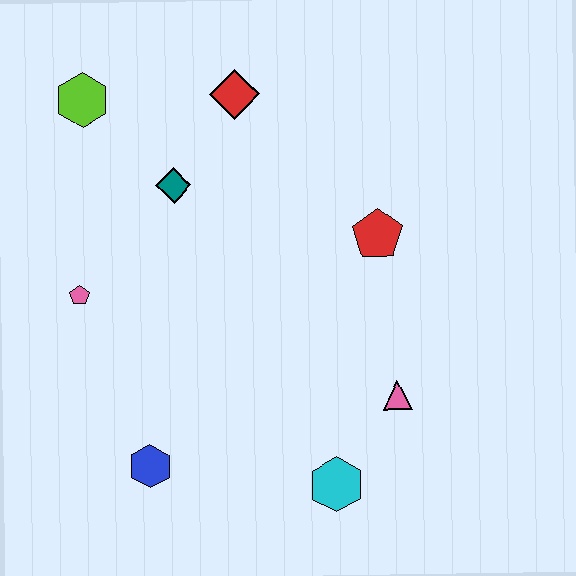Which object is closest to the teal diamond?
The red diamond is closest to the teal diamond.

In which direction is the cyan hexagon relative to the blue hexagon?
The cyan hexagon is to the right of the blue hexagon.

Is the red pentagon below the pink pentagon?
No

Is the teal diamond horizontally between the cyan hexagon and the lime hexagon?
Yes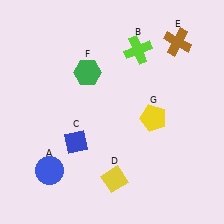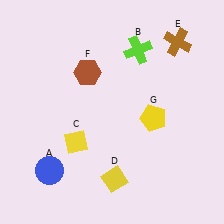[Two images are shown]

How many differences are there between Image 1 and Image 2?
There are 2 differences between the two images.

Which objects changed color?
C changed from blue to yellow. F changed from green to brown.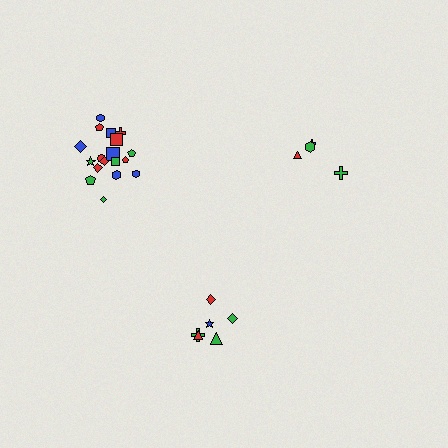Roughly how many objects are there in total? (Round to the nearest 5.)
Roughly 30 objects in total.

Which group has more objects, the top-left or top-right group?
The top-left group.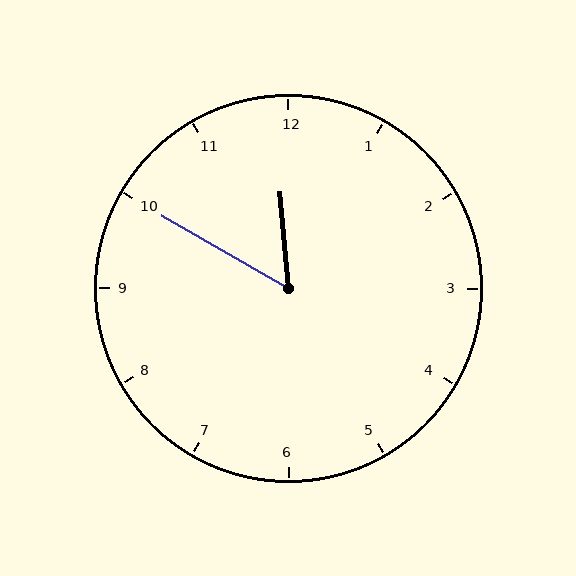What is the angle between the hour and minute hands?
Approximately 55 degrees.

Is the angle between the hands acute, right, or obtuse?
It is acute.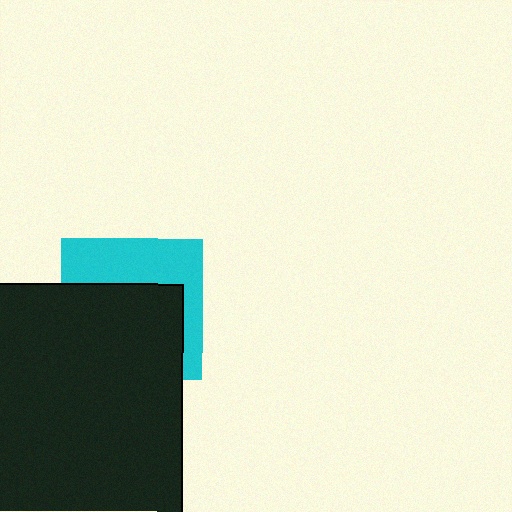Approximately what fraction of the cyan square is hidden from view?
Roughly 59% of the cyan square is hidden behind the black square.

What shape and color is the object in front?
The object in front is a black square.